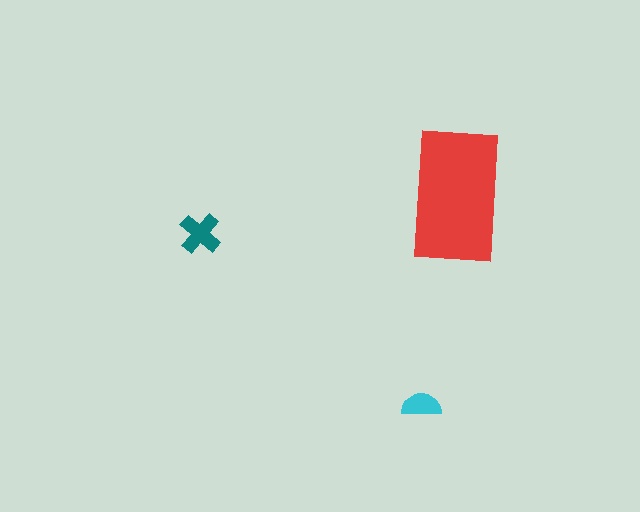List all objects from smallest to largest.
The cyan semicircle, the teal cross, the red rectangle.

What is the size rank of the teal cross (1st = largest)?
2nd.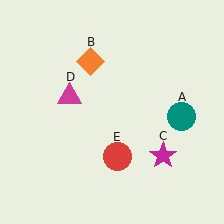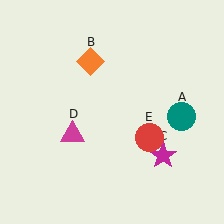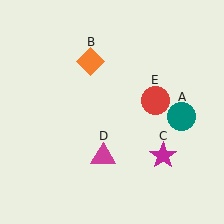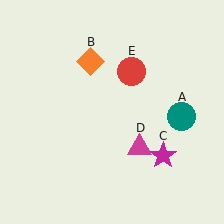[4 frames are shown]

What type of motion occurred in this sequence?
The magenta triangle (object D), red circle (object E) rotated counterclockwise around the center of the scene.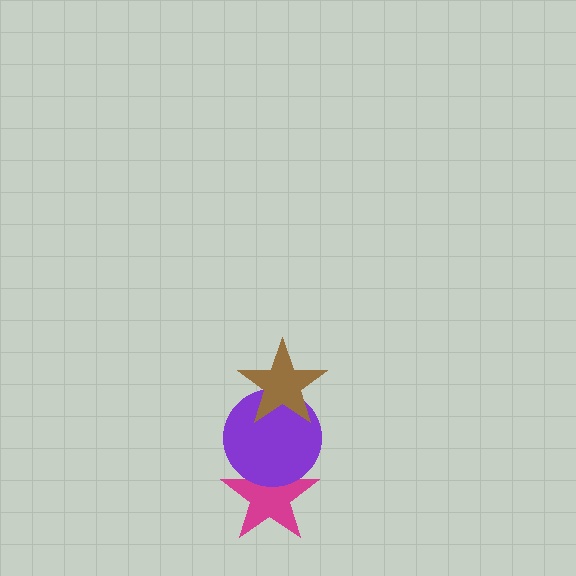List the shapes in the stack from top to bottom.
From top to bottom: the brown star, the purple circle, the magenta star.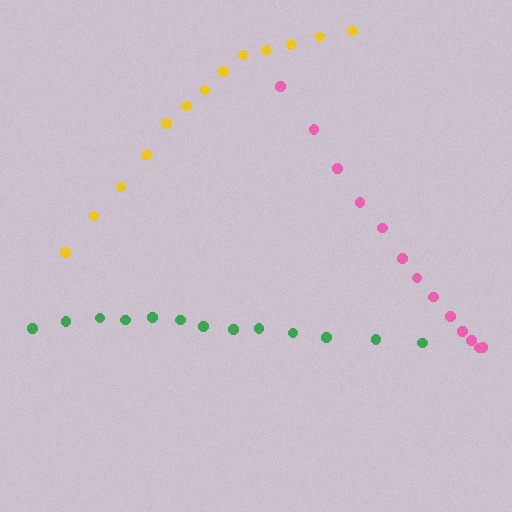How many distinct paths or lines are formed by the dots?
There are 3 distinct paths.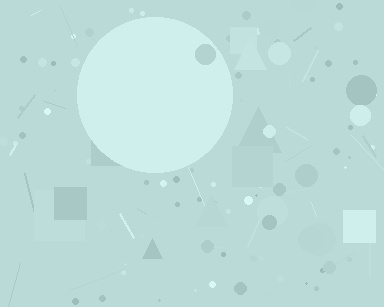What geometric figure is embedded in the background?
A circle is embedded in the background.